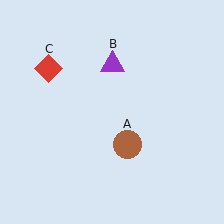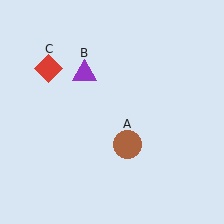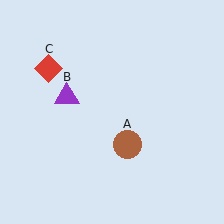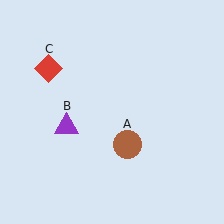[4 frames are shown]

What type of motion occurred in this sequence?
The purple triangle (object B) rotated counterclockwise around the center of the scene.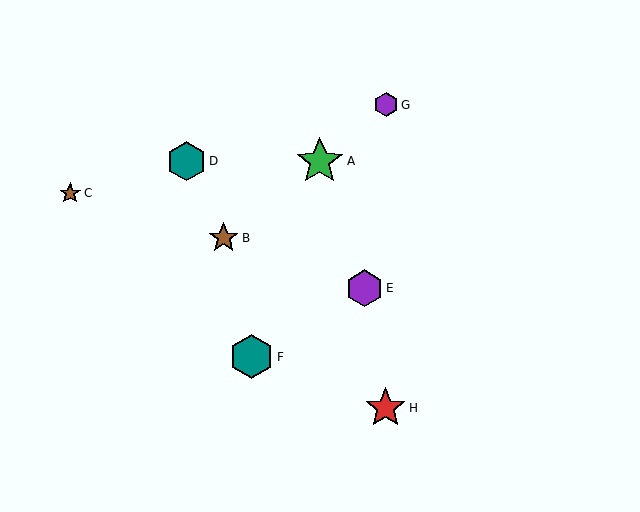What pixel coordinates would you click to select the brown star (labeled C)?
Click at (70, 193) to select the brown star C.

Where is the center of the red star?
The center of the red star is at (386, 408).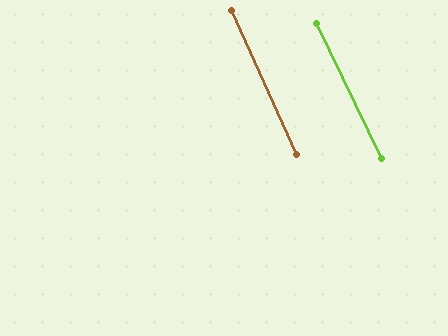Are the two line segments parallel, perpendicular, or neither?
Parallel — their directions differ by only 1.7°.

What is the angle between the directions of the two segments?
Approximately 2 degrees.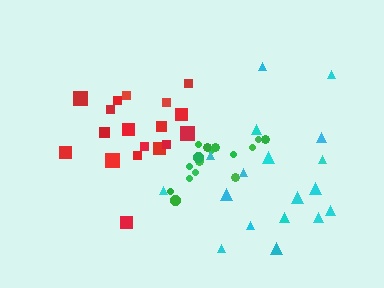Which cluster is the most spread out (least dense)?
Cyan.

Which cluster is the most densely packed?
Green.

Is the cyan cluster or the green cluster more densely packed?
Green.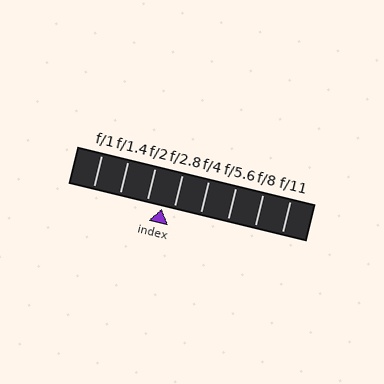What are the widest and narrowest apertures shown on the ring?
The widest aperture shown is f/1 and the narrowest is f/11.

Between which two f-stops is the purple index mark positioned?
The index mark is between f/2 and f/2.8.